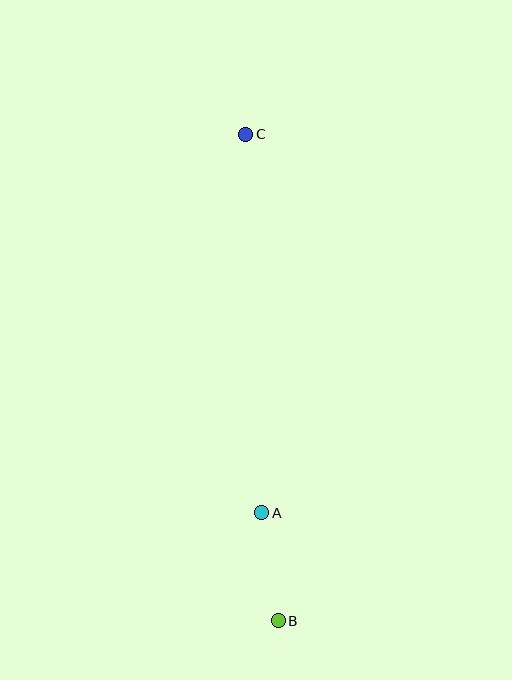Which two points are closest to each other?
Points A and B are closest to each other.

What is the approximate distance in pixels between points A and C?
The distance between A and C is approximately 379 pixels.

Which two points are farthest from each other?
Points B and C are farthest from each other.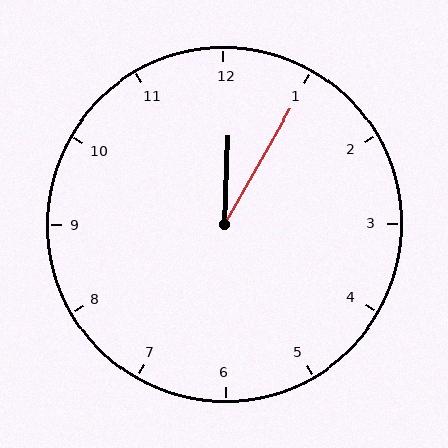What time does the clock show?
12:05.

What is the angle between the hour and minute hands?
Approximately 28 degrees.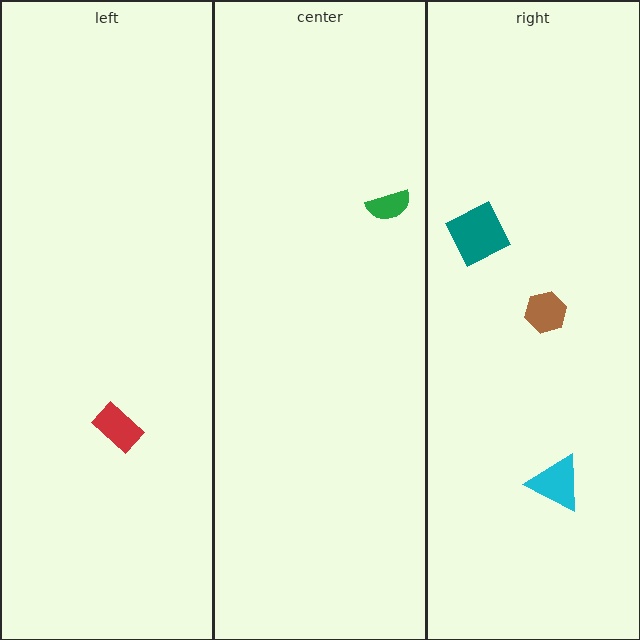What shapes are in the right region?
The brown hexagon, the cyan triangle, the teal square.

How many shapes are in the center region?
1.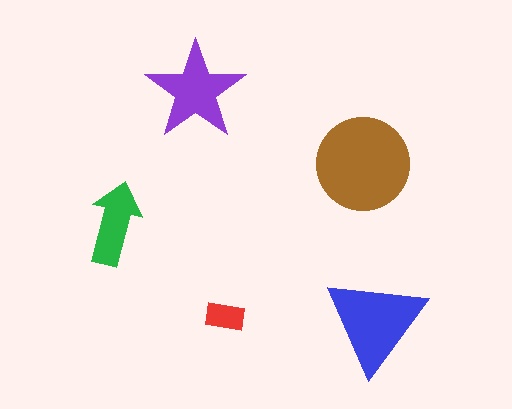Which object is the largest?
The brown circle.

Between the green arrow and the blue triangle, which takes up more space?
The blue triangle.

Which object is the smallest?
The red rectangle.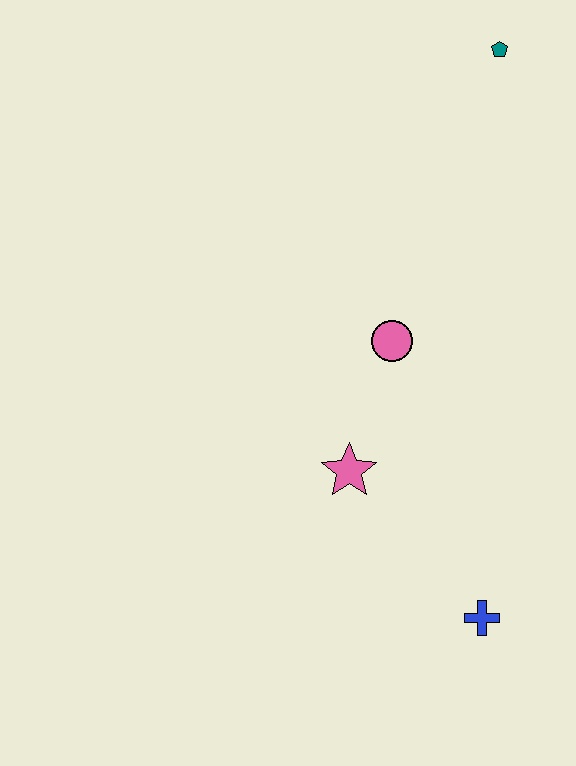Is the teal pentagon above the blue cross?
Yes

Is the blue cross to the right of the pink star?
Yes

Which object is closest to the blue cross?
The pink star is closest to the blue cross.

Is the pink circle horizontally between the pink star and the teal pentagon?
Yes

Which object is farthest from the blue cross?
The teal pentagon is farthest from the blue cross.